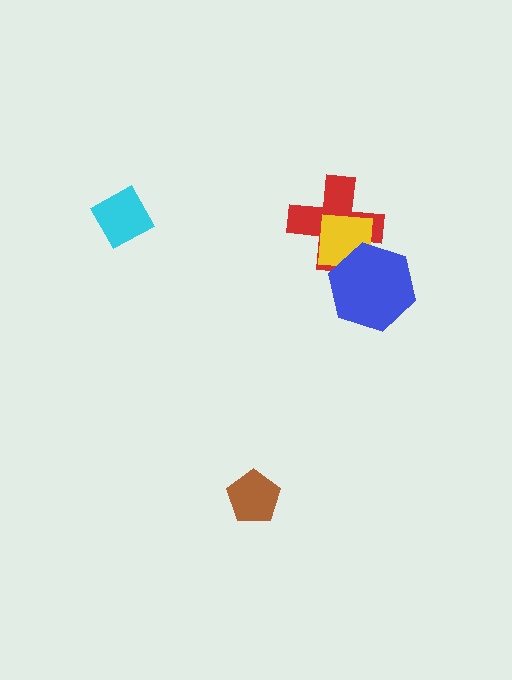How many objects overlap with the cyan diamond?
0 objects overlap with the cyan diamond.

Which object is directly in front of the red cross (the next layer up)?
The yellow square is directly in front of the red cross.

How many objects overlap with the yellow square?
2 objects overlap with the yellow square.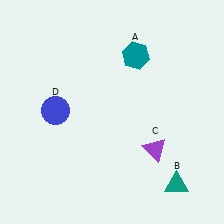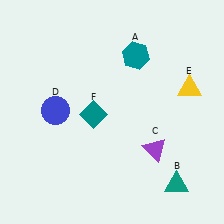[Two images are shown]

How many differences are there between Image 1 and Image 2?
There are 2 differences between the two images.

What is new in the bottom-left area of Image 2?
A teal diamond (F) was added in the bottom-left area of Image 2.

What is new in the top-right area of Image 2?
A yellow triangle (E) was added in the top-right area of Image 2.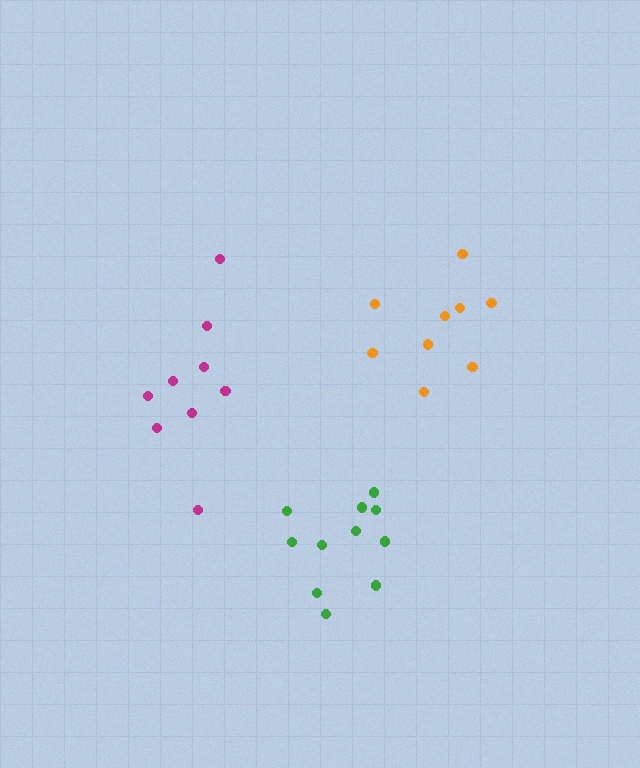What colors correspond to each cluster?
The clusters are colored: magenta, orange, green.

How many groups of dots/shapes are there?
There are 3 groups.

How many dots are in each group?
Group 1: 9 dots, Group 2: 9 dots, Group 3: 11 dots (29 total).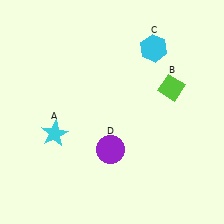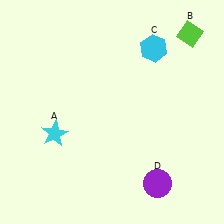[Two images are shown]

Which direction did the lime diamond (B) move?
The lime diamond (B) moved up.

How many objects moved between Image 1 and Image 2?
2 objects moved between the two images.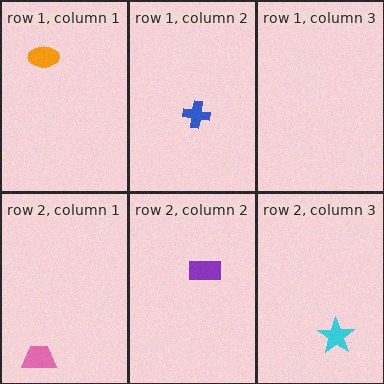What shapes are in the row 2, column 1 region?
The pink trapezoid.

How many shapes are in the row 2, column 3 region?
1.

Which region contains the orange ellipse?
The row 1, column 1 region.